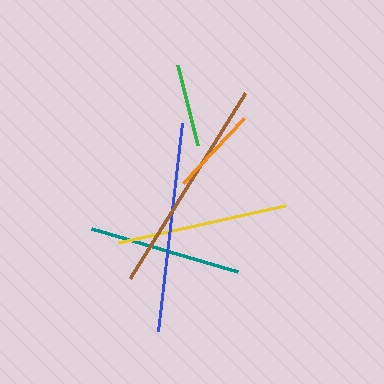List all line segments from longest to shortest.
From longest to shortest: brown, blue, yellow, teal, orange, green.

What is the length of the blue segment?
The blue segment is approximately 210 pixels long.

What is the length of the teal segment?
The teal segment is approximately 152 pixels long.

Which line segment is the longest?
The brown line is the longest at approximately 218 pixels.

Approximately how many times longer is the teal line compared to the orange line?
The teal line is approximately 1.7 times the length of the orange line.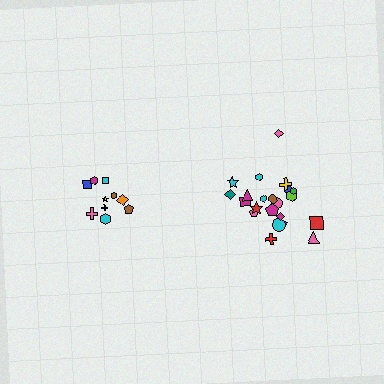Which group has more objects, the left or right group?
The right group.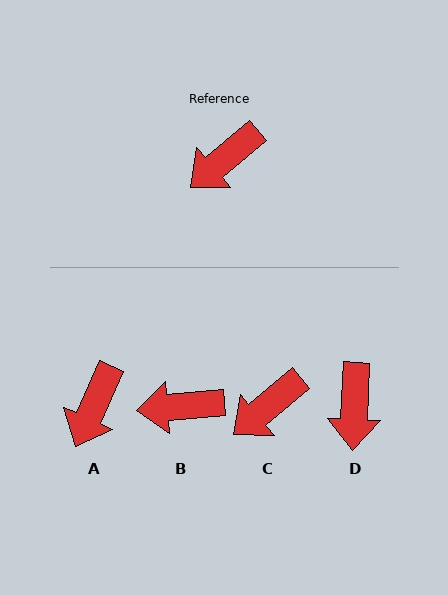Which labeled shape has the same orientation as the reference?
C.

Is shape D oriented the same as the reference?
No, it is off by about 47 degrees.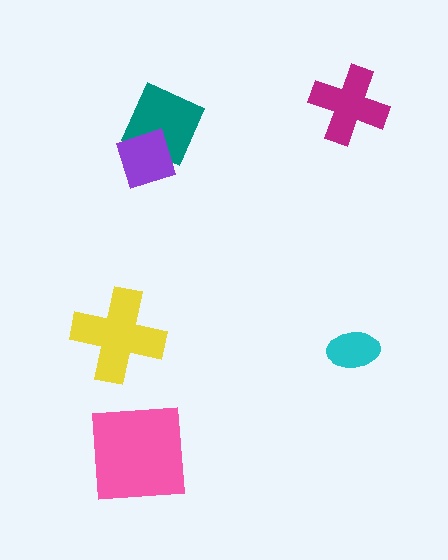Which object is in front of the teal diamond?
The purple diamond is in front of the teal diamond.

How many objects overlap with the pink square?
0 objects overlap with the pink square.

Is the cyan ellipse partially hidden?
No, no other shape covers it.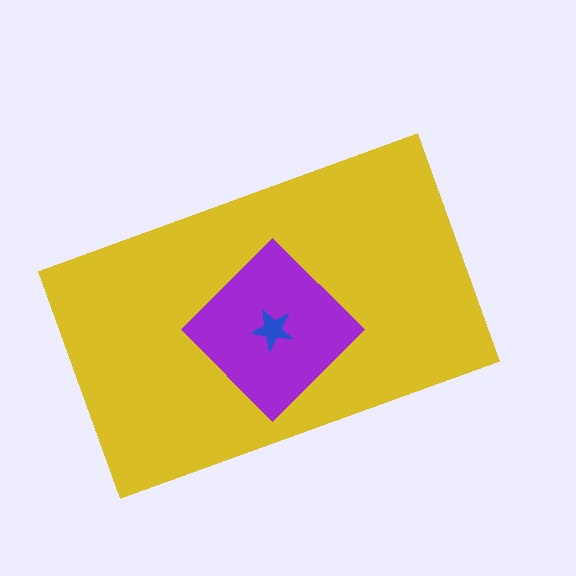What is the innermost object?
The blue star.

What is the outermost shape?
The yellow rectangle.